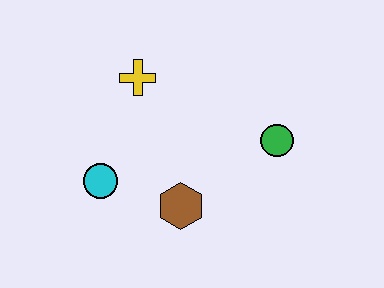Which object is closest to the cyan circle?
The brown hexagon is closest to the cyan circle.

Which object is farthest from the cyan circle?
The green circle is farthest from the cyan circle.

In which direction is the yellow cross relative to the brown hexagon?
The yellow cross is above the brown hexagon.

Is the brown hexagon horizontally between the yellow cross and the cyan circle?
No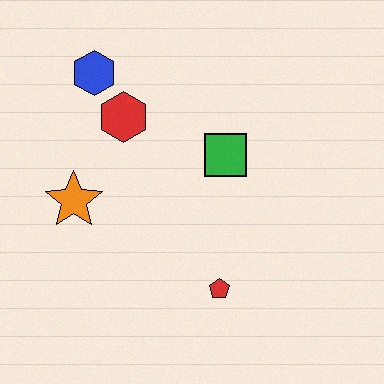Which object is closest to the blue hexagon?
The red hexagon is closest to the blue hexagon.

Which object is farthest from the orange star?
The red pentagon is farthest from the orange star.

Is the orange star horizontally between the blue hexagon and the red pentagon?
No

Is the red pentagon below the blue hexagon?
Yes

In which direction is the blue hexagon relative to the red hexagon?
The blue hexagon is above the red hexagon.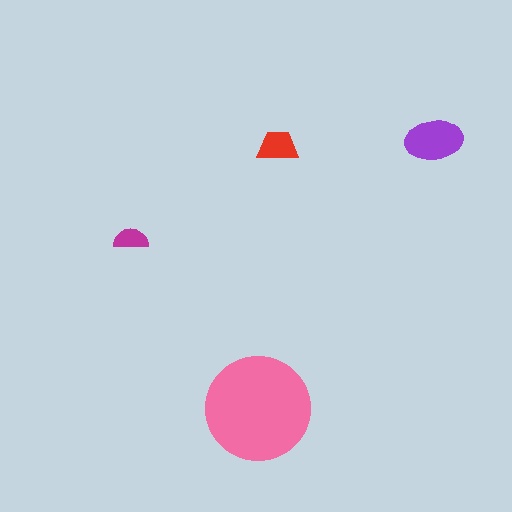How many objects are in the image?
There are 4 objects in the image.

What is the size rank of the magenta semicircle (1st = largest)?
4th.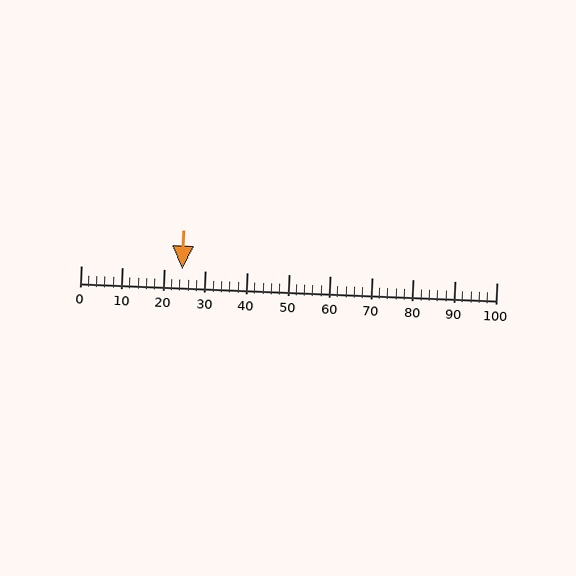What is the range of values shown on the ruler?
The ruler shows values from 0 to 100.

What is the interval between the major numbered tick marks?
The major tick marks are spaced 10 units apart.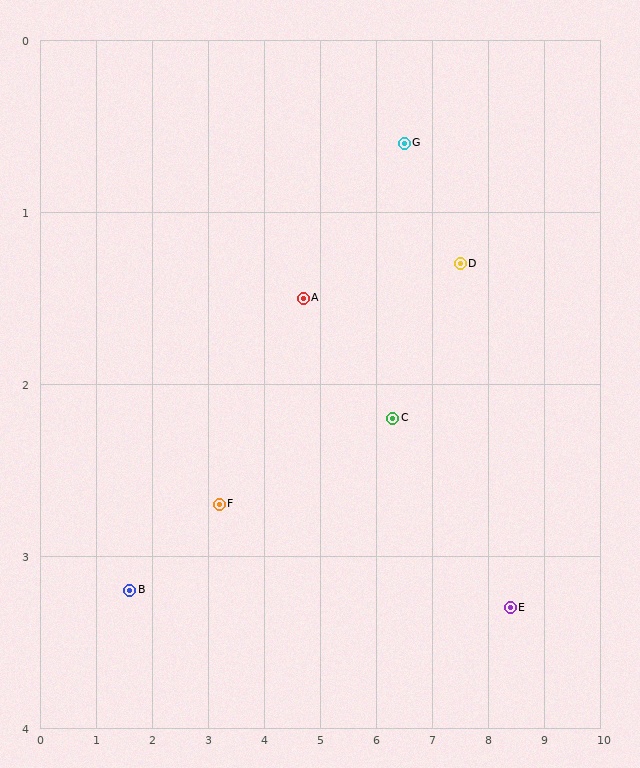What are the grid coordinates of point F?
Point F is at approximately (3.2, 2.7).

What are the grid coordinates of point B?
Point B is at approximately (1.6, 3.2).